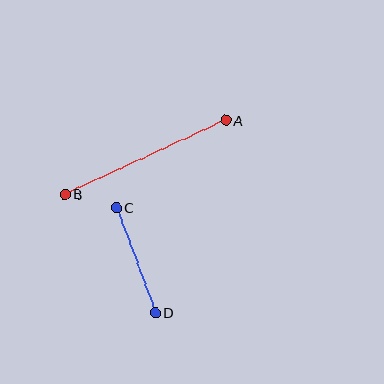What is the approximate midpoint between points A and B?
The midpoint is at approximately (145, 157) pixels.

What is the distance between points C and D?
The distance is approximately 112 pixels.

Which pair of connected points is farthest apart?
Points A and B are farthest apart.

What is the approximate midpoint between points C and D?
The midpoint is at approximately (136, 260) pixels.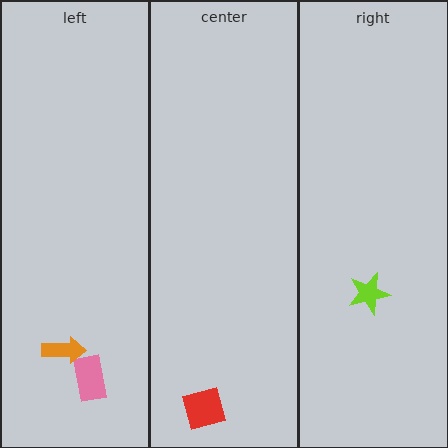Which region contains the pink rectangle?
The left region.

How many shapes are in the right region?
1.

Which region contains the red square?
The center region.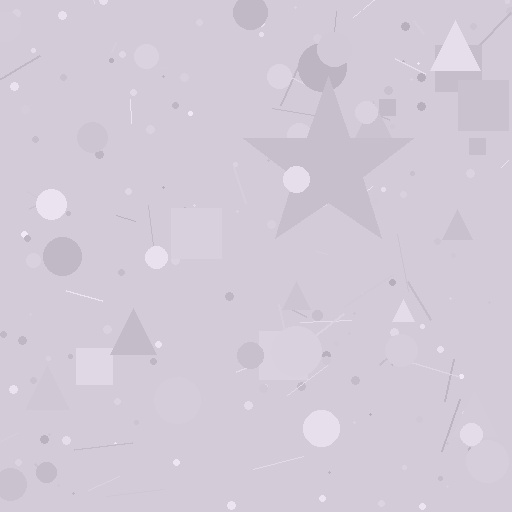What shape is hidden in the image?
A star is hidden in the image.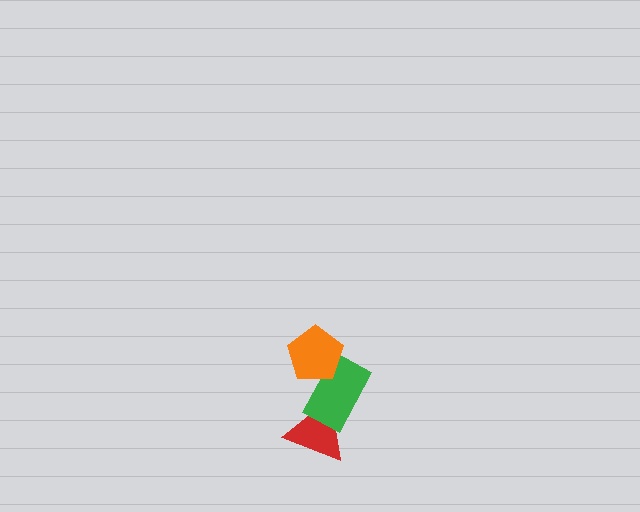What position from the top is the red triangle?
The red triangle is 3rd from the top.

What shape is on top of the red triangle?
The green rectangle is on top of the red triangle.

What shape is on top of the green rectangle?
The orange pentagon is on top of the green rectangle.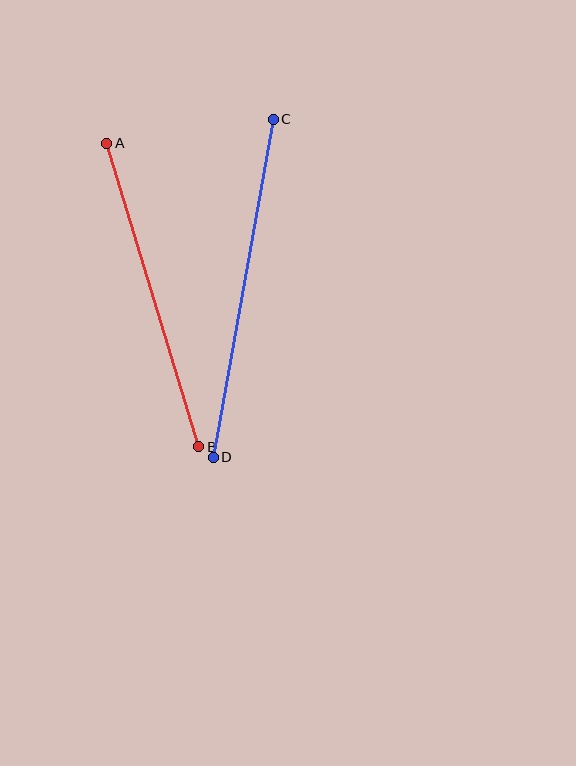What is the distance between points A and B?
The distance is approximately 317 pixels.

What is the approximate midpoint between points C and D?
The midpoint is at approximately (243, 288) pixels.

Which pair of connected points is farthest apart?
Points C and D are farthest apart.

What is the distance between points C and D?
The distance is approximately 343 pixels.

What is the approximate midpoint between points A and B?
The midpoint is at approximately (153, 295) pixels.